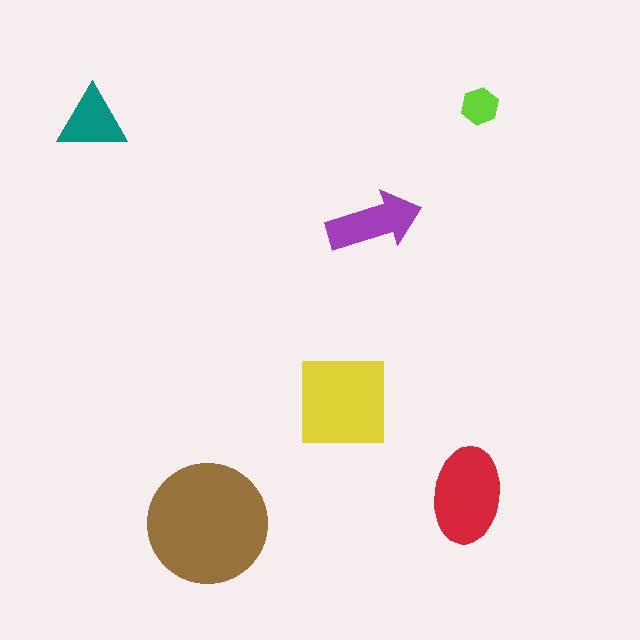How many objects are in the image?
There are 6 objects in the image.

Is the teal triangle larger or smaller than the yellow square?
Smaller.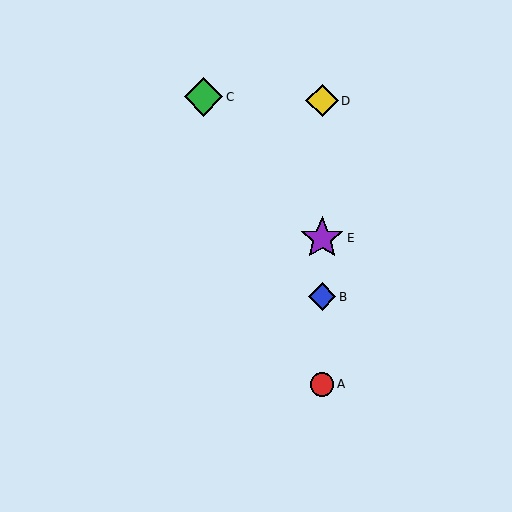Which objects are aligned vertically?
Objects A, B, D, E are aligned vertically.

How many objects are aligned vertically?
4 objects (A, B, D, E) are aligned vertically.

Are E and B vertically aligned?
Yes, both are at x≈322.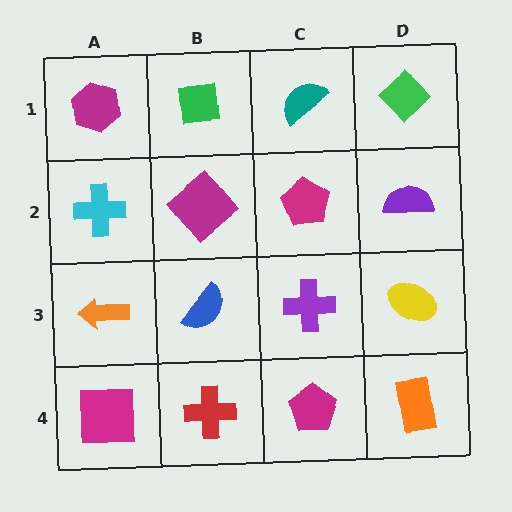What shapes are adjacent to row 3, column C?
A magenta pentagon (row 2, column C), a magenta pentagon (row 4, column C), a blue semicircle (row 3, column B), a yellow ellipse (row 3, column D).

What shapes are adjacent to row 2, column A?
A magenta hexagon (row 1, column A), an orange arrow (row 3, column A), a magenta diamond (row 2, column B).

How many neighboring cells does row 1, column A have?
2.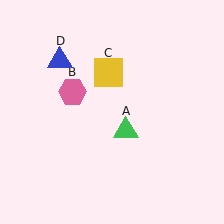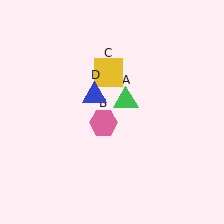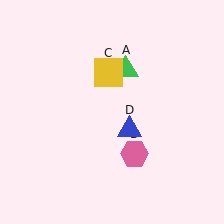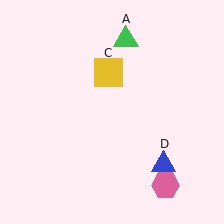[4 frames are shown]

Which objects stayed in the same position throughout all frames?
Yellow square (object C) remained stationary.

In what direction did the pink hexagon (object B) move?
The pink hexagon (object B) moved down and to the right.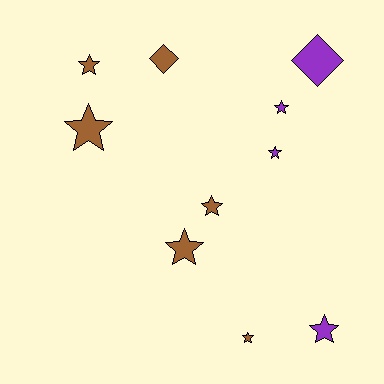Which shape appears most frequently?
Star, with 8 objects.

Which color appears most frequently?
Brown, with 6 objects.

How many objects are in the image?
There are 10 objects.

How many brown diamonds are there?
There is 1 brown diamond.